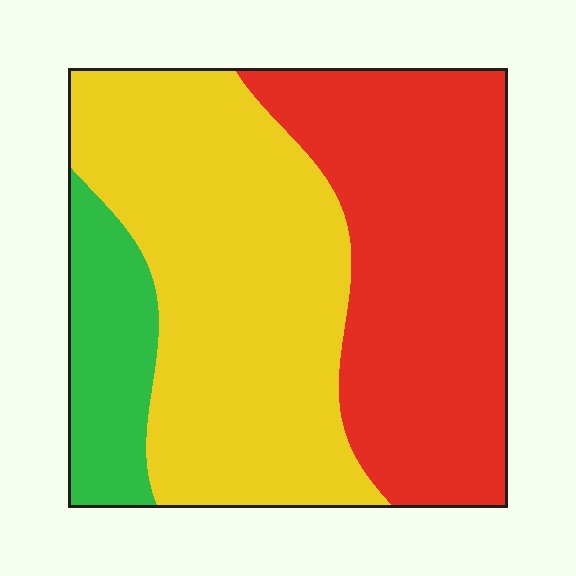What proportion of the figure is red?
Red takes up about two fifths (2/5) of the figure.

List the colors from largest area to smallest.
From largest to smallest: yellow, red, green.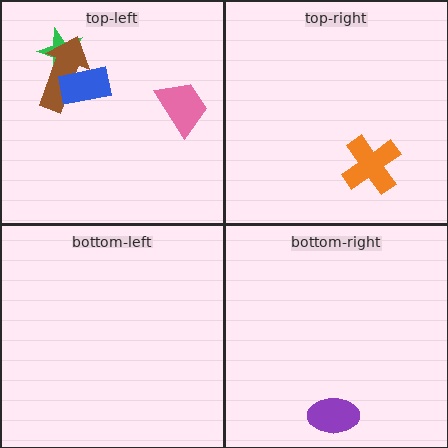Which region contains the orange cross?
The top-right region.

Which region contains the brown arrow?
The top-left region.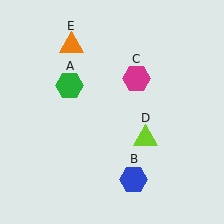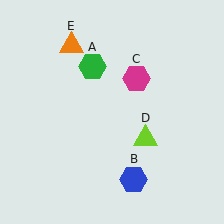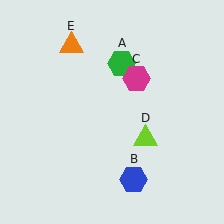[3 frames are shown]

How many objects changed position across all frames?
1 object changed position: green hexagon (object A).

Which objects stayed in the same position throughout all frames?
Blue hexagon (object B) and magenta hexagon (object C) and lime triangle (object D) and orange triangle (object E) remained stationary.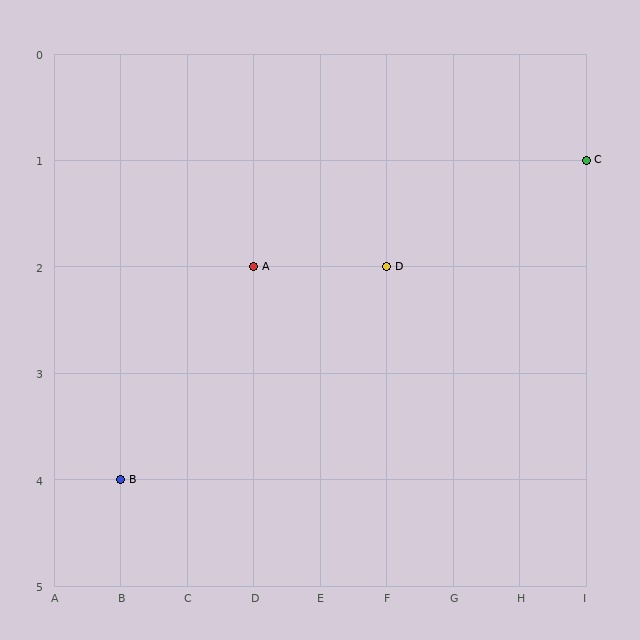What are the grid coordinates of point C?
Point C is at grid coordinates (I, 1).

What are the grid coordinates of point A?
Point A is at grid coordinates (D, 2).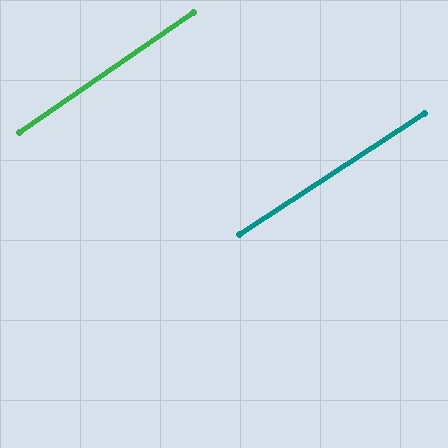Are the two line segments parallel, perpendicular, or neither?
Parallel — their directions differ by only 1.2°.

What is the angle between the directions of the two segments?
Approximately 1 degree.